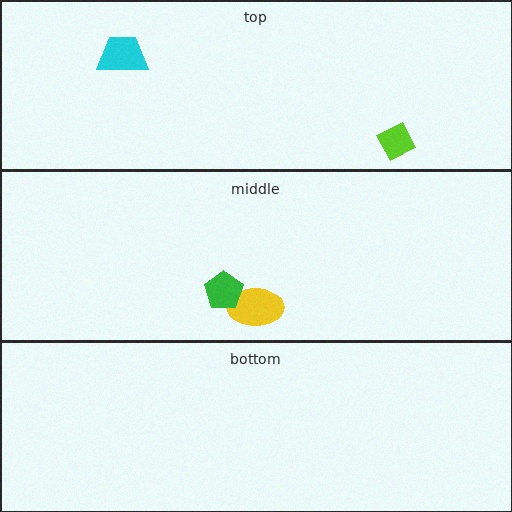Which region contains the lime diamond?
The top region.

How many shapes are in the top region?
2.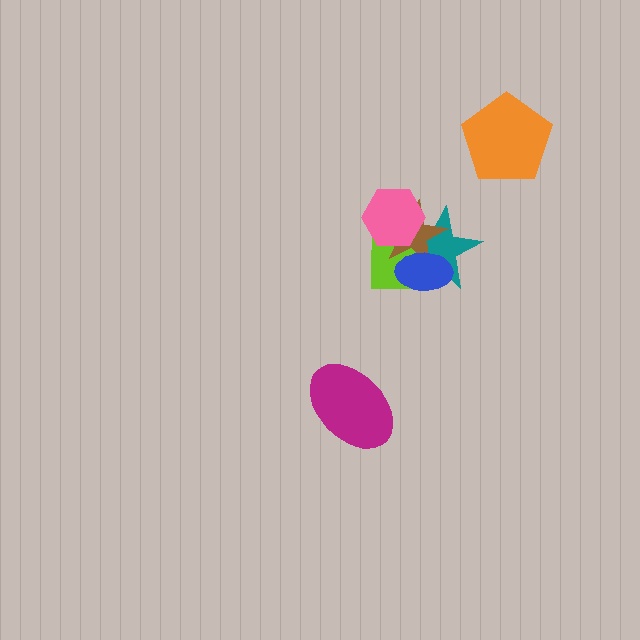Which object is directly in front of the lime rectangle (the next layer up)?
The teal star is directly in front of the lime rectangle.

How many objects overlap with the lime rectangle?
4 objects overlap with the lime rectangle.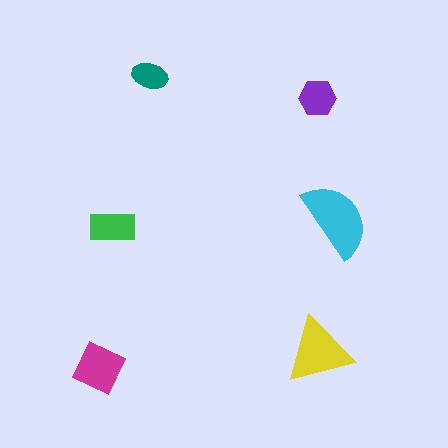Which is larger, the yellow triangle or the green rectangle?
The yellow triangle.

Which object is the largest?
The cyan semicircle.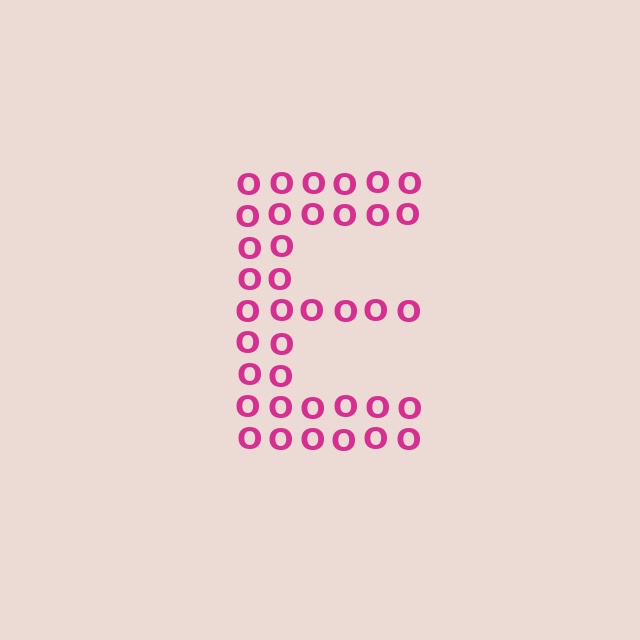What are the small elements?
The small elements are letter O's.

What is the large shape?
The large shape is the letter E.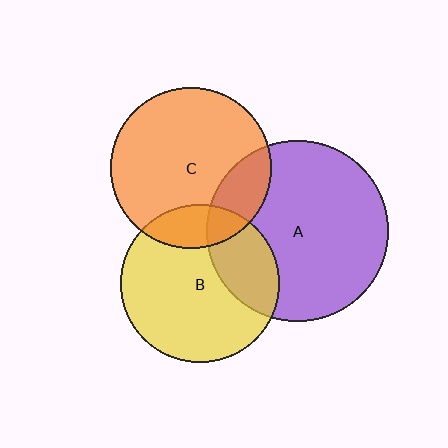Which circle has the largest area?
Circle A (purple).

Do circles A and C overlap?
Yes.